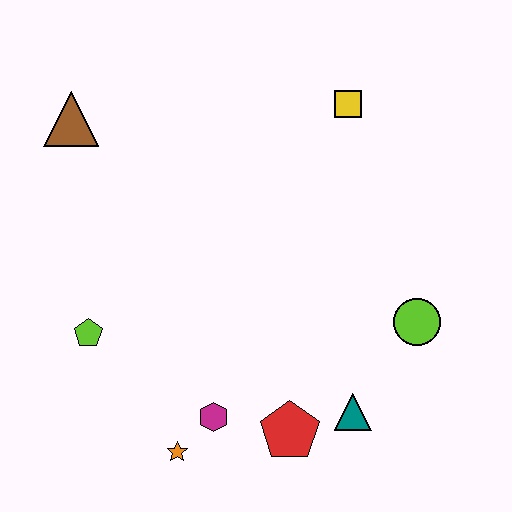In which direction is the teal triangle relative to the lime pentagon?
The teal triangle is to the right of the lime pentagon.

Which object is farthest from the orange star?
The yellow square is farthest from the orange star.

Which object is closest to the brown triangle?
The lime pentagon is closest to the brown triangle.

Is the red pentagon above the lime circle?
No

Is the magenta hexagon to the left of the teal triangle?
Yes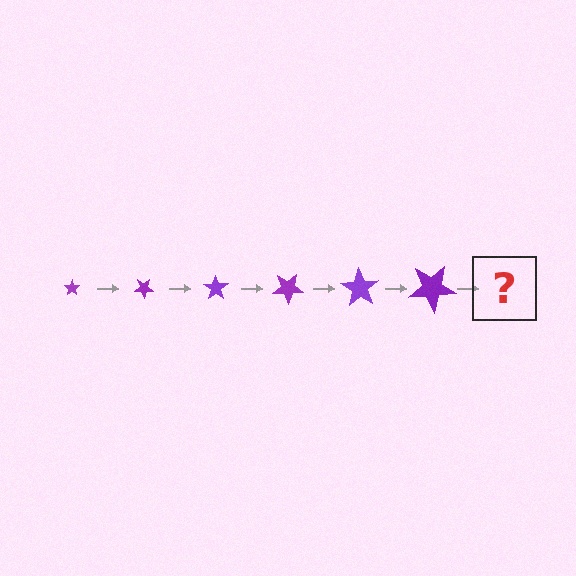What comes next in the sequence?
The next element should be a star, larger than the previous one and rotated 210 degrees from the start.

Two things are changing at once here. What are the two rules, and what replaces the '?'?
The two rules are that the star grows larger each step and it rotates 35 degrees each step. The '?' should be a star, larger than the previous one and rotated 210 degrees from the start.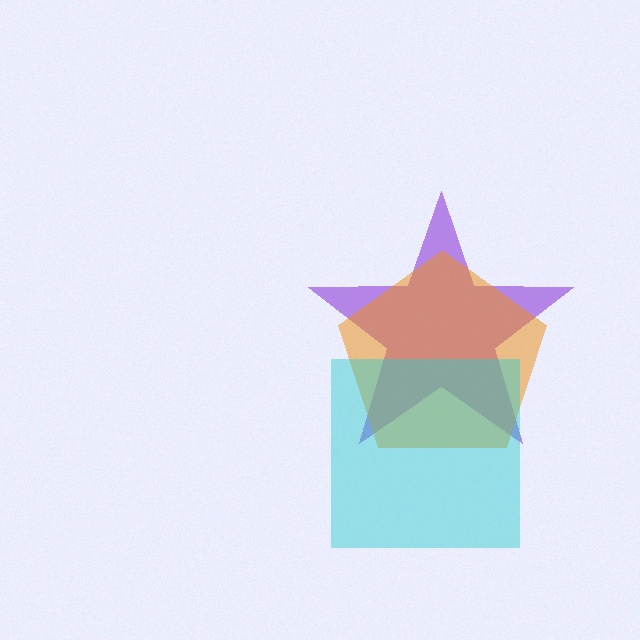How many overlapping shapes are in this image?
There are 3 overlapping shapes in the image.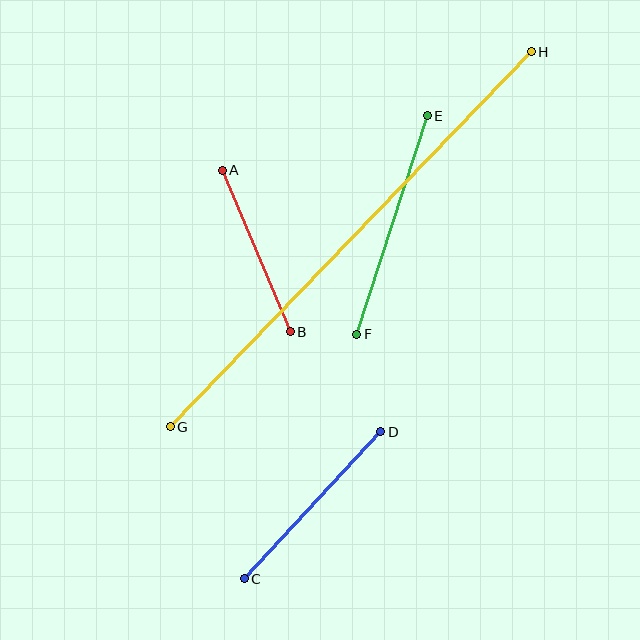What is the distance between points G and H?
The distance is approximately 520 pixels.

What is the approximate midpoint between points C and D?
The midpoint is at approximately (313, 505) pixels.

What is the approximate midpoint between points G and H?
The midpoint is at approximately (351, 239) pixels.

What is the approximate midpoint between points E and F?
The midpoint is at approximately (392, 225) pixels.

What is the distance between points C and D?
The distance is approximately 201 pixels.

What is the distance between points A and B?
The distance is approximately 176 pixels.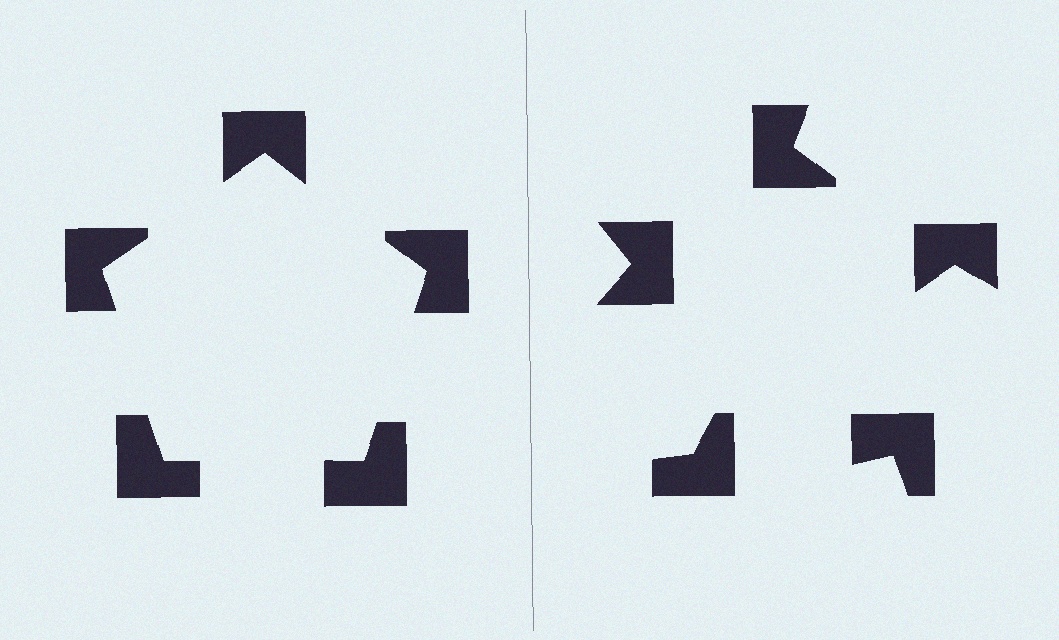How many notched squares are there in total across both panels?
10 — 5 on each side.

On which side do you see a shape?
An illusory pentagon appears on the left side. On the right side the wedge cuts are rotated, so no coherent shape forms.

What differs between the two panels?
The notched squares are positioned identically on both sides; only the wedge orientations differ. On the left they align to a pentagon; on the right they are misaligned.